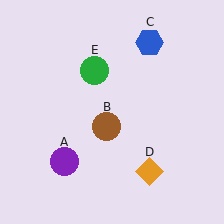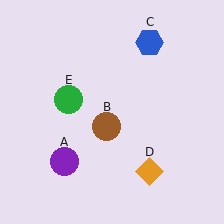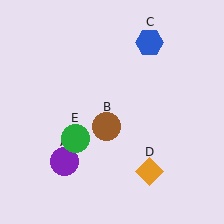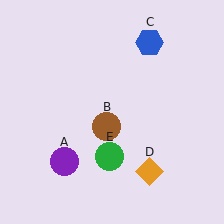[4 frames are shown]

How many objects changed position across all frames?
1 object changed position: green circle (object E).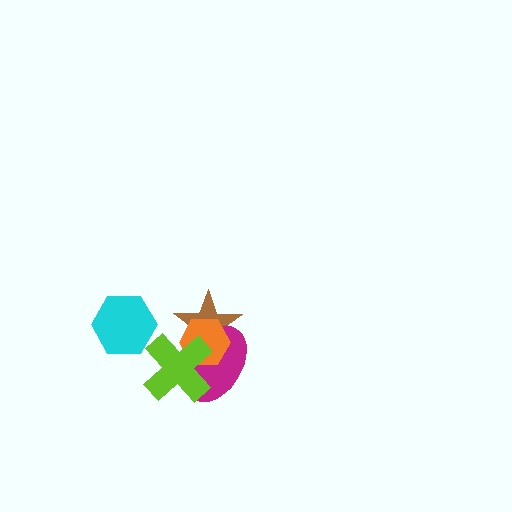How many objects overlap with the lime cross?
3 objects overlap with the lime cross.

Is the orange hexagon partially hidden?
Yes, it is partially covered by another shape.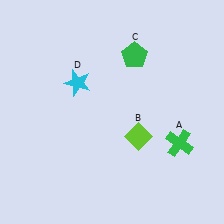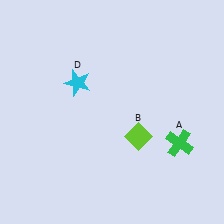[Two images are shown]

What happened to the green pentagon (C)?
The green pentagon (C) was removed in Image 2. It was in the top-right area of Image 1.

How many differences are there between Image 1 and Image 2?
There is 1 difference between the two images.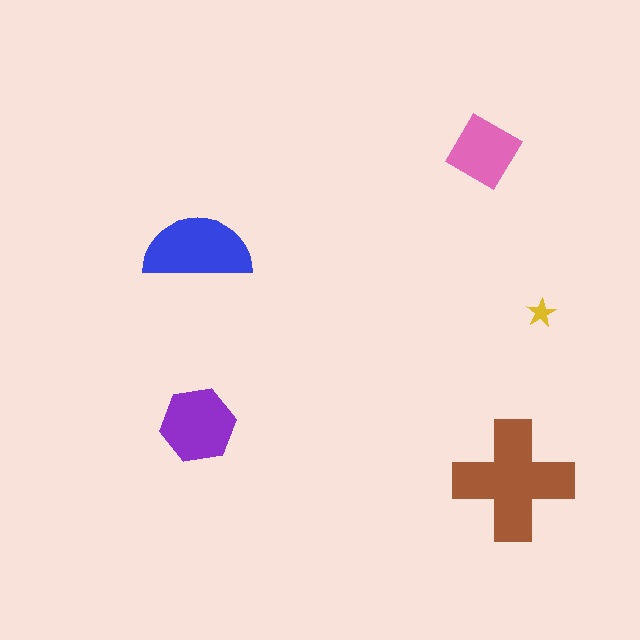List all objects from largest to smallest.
The brown cross, the blue semicircle, the purple hexagon, the pink diamond, the yellow star.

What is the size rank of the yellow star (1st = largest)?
5th.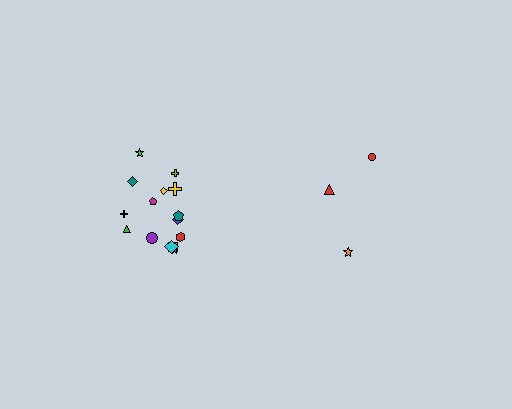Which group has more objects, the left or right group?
The left group.